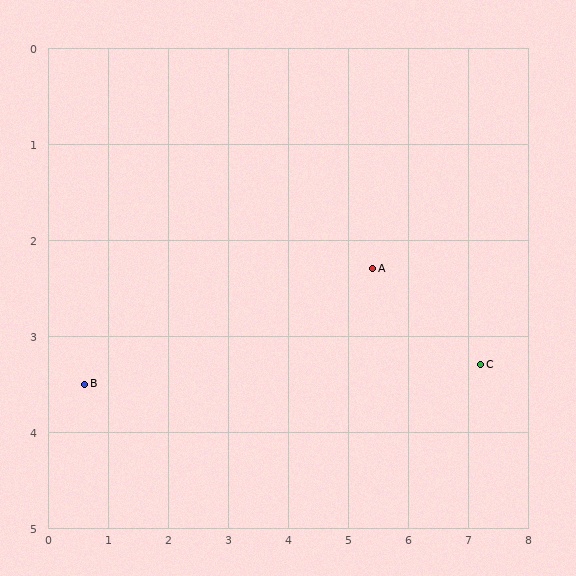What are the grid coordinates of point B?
Point B is at approximately (0.6, 3.5).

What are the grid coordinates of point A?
Point A is at approximately (5.4, 2.3).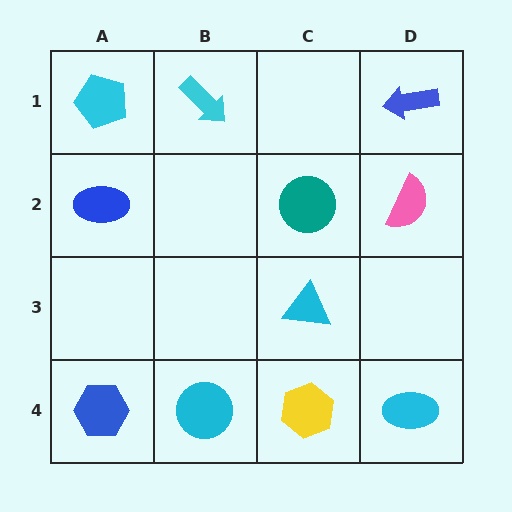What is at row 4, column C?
A yellow hexagon.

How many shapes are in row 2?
3 shapes.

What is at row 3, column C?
A cyan triangle.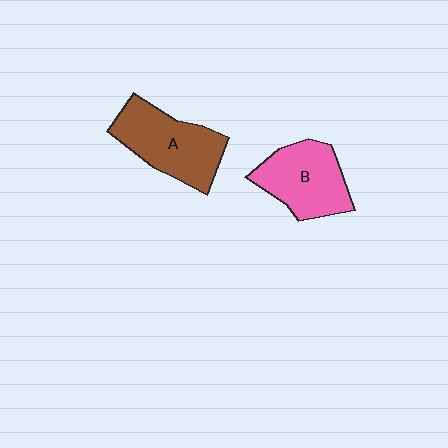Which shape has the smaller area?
Shape B (pink).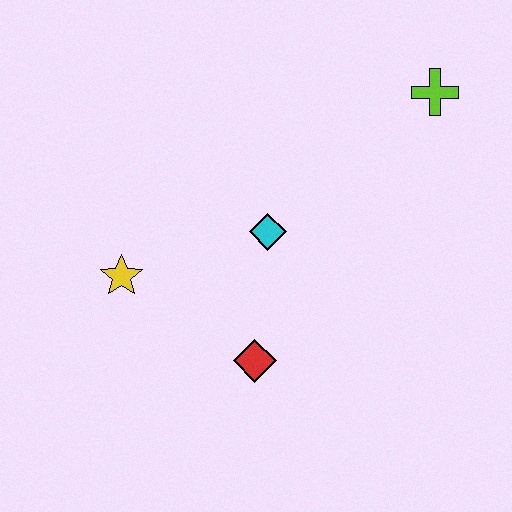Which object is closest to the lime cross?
The cyan diamond is closest to the lime cross.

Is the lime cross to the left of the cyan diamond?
No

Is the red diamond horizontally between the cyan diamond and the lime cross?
No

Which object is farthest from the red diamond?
The lime cross is farthest from the red diamond.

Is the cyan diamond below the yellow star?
No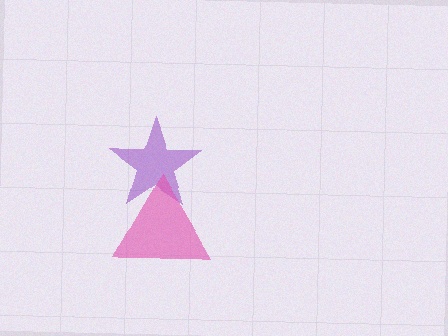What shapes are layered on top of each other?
The layered shapes are: a purple star, a pink triangle.